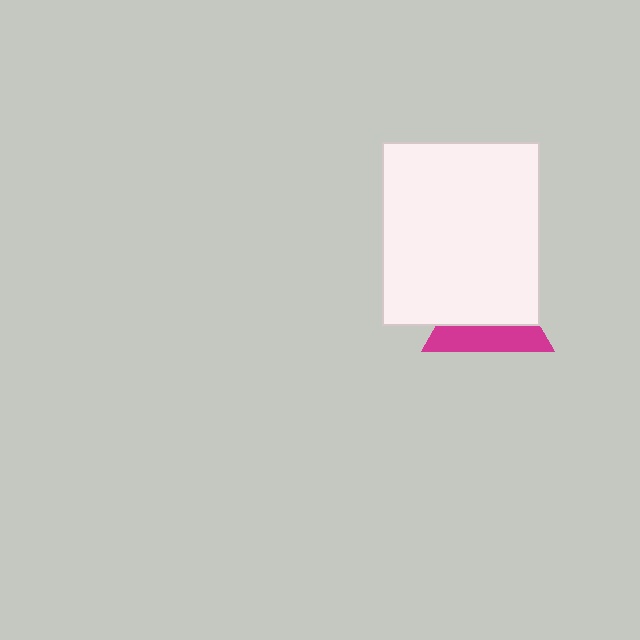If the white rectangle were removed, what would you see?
You would see the complete magenta triangle.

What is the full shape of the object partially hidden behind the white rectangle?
The partially hidden object is a magenta triangle.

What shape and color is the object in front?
The object in front is a white rectangle.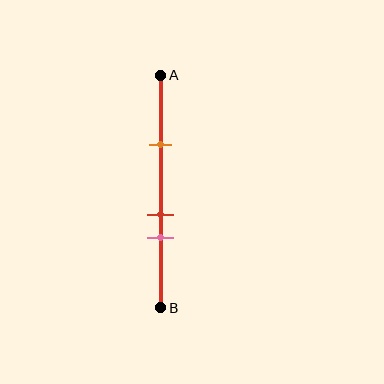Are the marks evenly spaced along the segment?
No, the marks are not evenly spaced.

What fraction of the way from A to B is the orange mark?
The orange mark is approximately 30% (0.3) of the way from A to B.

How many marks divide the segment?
There are 3 marks dividing the segment.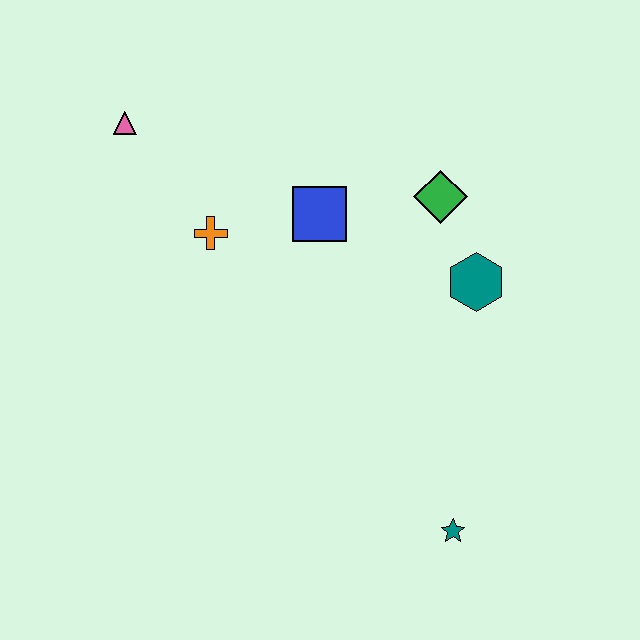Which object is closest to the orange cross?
The blue square is closest to the orange cross.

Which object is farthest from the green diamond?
The teal star is farthest from the green diamond.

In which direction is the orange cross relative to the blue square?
The orange cross is to the left of the blue square.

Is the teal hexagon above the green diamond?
No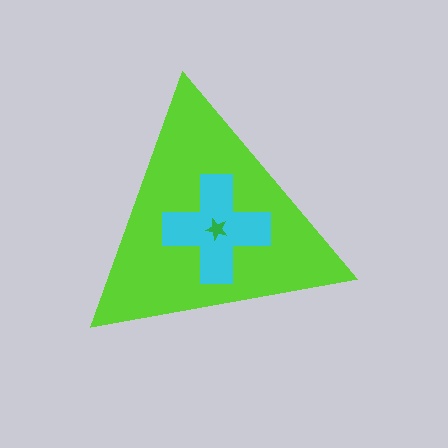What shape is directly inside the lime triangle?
The cyan cross.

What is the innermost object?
The green star.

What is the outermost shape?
The lime triangle.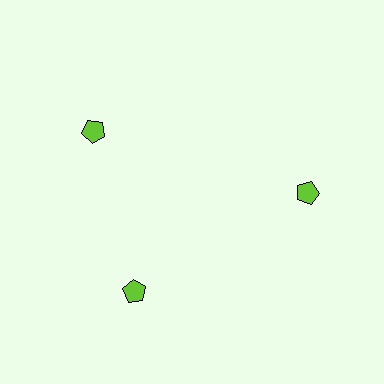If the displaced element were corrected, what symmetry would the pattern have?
It would have 3-fold rotational symmetry — the pattern would map onto itself every 120 degrees.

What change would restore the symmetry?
The symmetry would be restored by rotating it back into even spacing with its neighbors so that all 3 pentagons sit at equal angles and equal distance from the center.